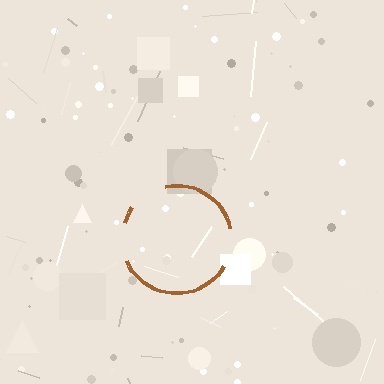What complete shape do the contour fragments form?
The contour fragments form a circle.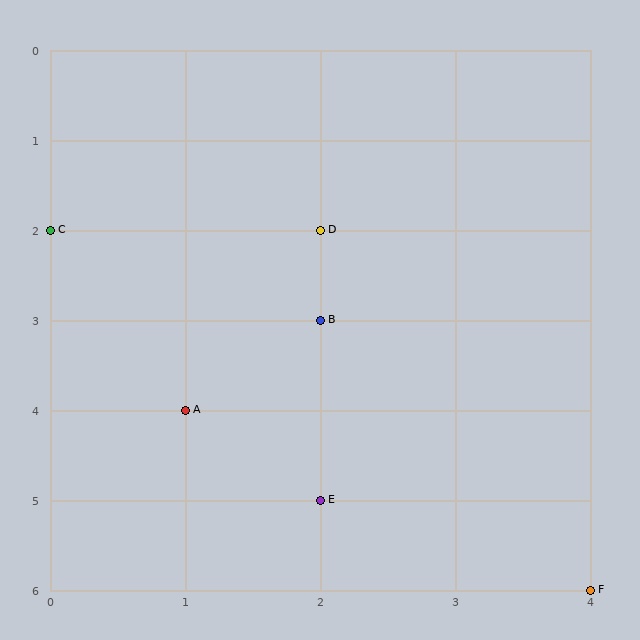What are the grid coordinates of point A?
Point A is at grid coordinates (1, 4).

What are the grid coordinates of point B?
Point B is at grid coordinates (2, 3).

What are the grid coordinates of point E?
Point E is at grid coordinates (2, 5).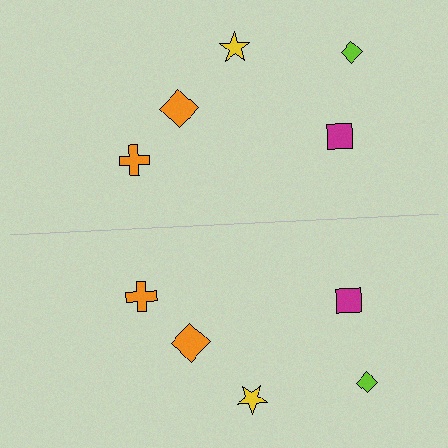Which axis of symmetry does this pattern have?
The pattern has a horizontal axis of symmetry running through the center of the image.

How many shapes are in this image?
There are 10 shapes in this image.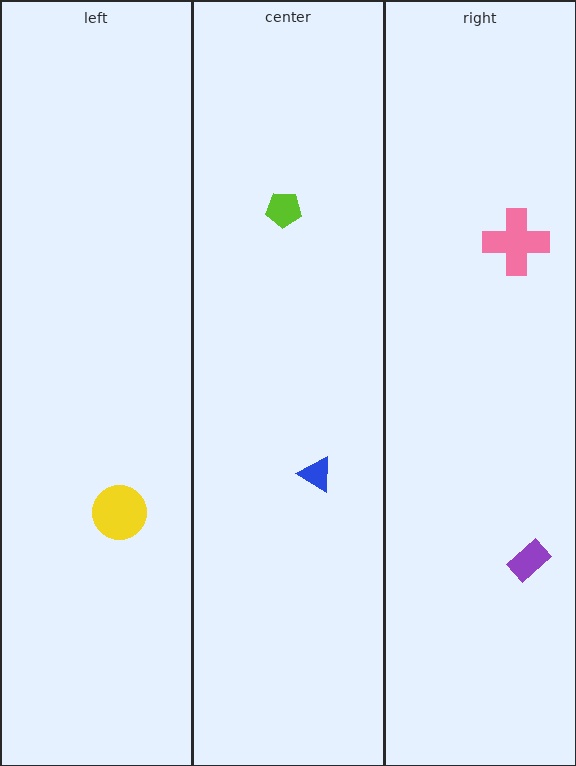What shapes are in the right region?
The purple rectangle, the pink cross.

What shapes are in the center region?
The blue triangle, the lime pentagon.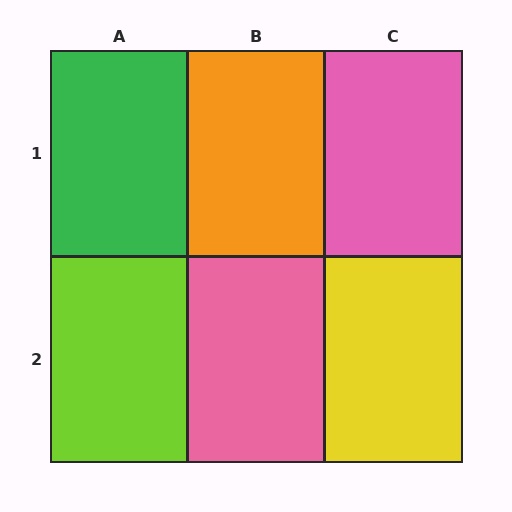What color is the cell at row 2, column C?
Yellow.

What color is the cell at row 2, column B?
Pink.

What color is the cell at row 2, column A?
Lime.